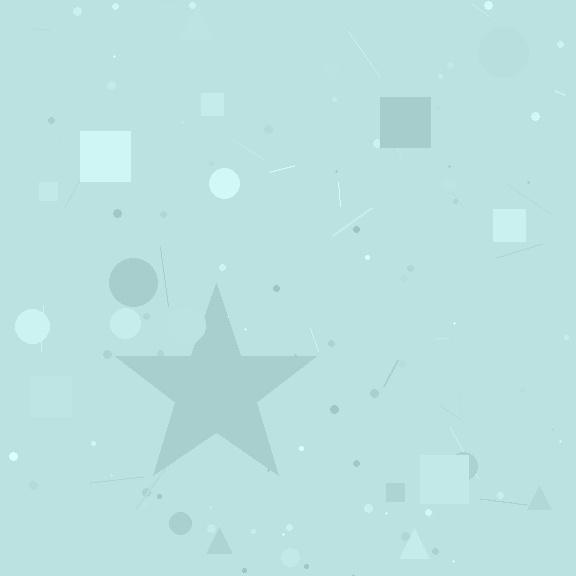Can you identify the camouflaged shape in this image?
The camouflaged shape is a star.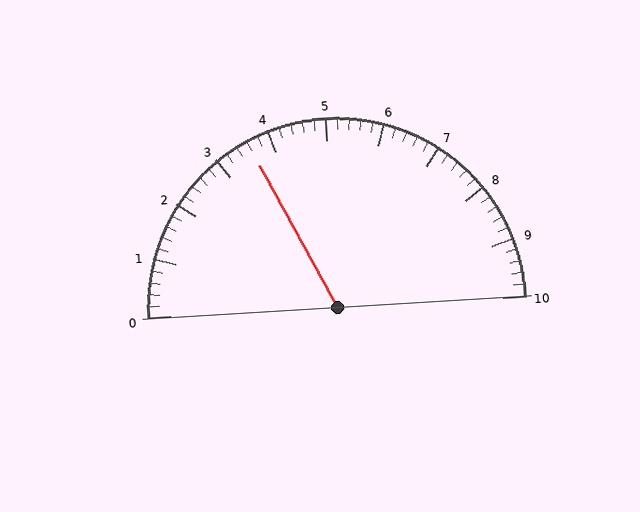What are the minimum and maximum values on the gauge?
The gauge ranges from 0 to 10.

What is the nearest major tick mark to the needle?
The nearest major tick mark is 4.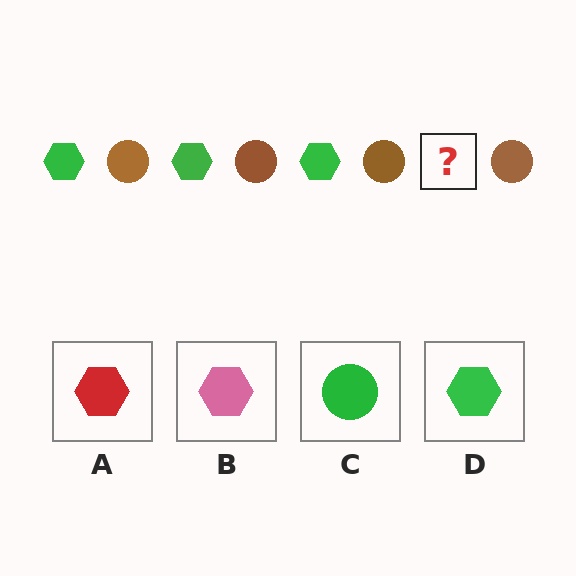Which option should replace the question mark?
Option D.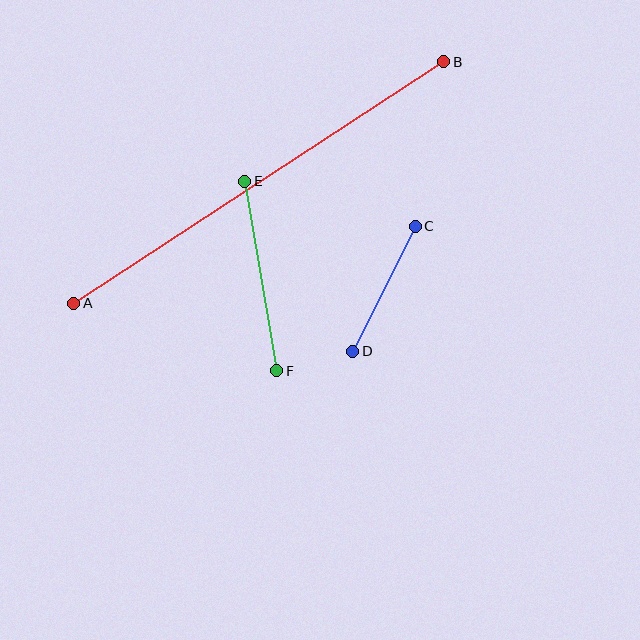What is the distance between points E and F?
The distance is approximately 192 pixels.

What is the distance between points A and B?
The distance is approximately 442 pixels.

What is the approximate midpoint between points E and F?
The midpoint is at approximately (261, 276) pixels.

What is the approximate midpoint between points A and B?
The midpoint is at approximately (259, 183) pixels.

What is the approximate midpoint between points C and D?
The midpoint is at approximately (384, 289) pixels.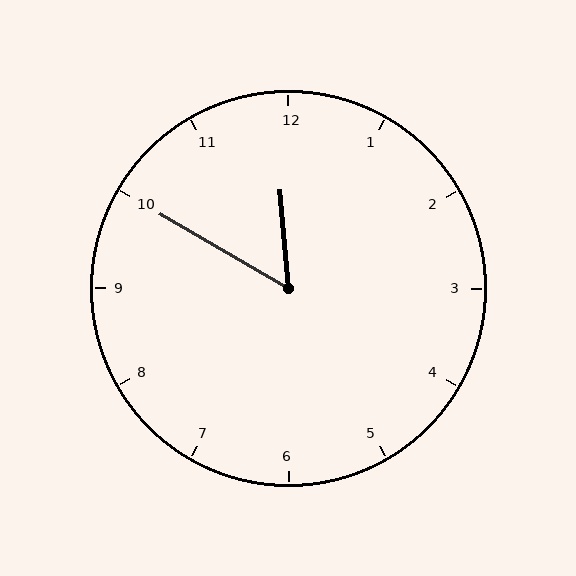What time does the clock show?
11:50.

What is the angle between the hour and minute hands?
Approximately 55 degrees.